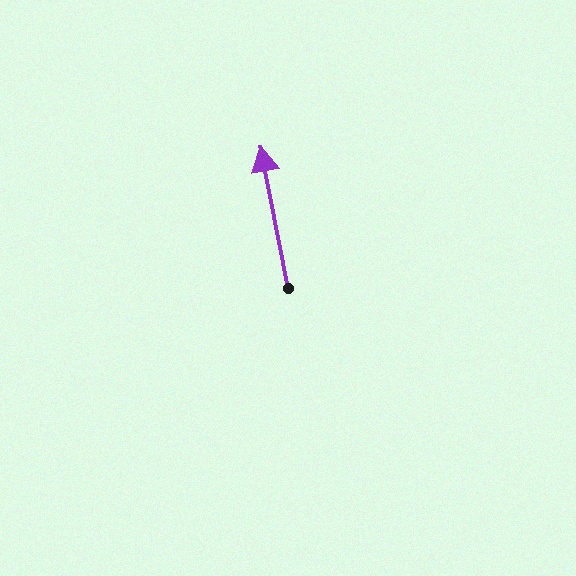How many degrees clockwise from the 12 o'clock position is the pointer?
Approximately 349 degrees.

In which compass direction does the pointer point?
North.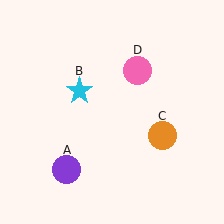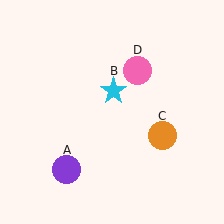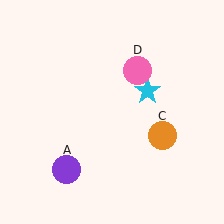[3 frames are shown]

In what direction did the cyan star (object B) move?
The cyan star (object B) moved right.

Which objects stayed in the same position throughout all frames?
Purple circle (object A) and orange circle (object C) and pink circle (object D) remained stationary.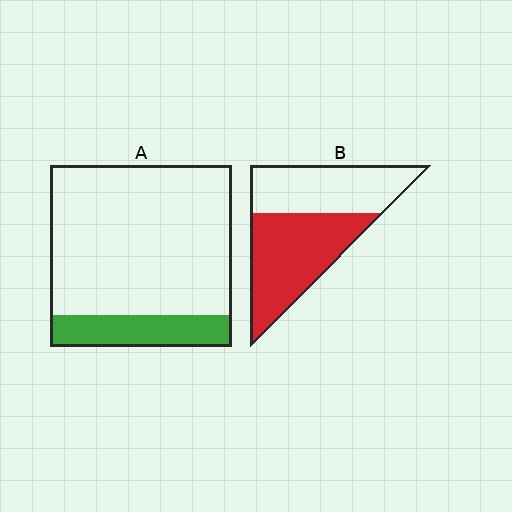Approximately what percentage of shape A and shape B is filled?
A is approximately 20% and B is approximately 55%.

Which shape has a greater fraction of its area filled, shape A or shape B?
Shape B.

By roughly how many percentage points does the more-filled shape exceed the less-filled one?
By roughly 35 percentage points (B over A).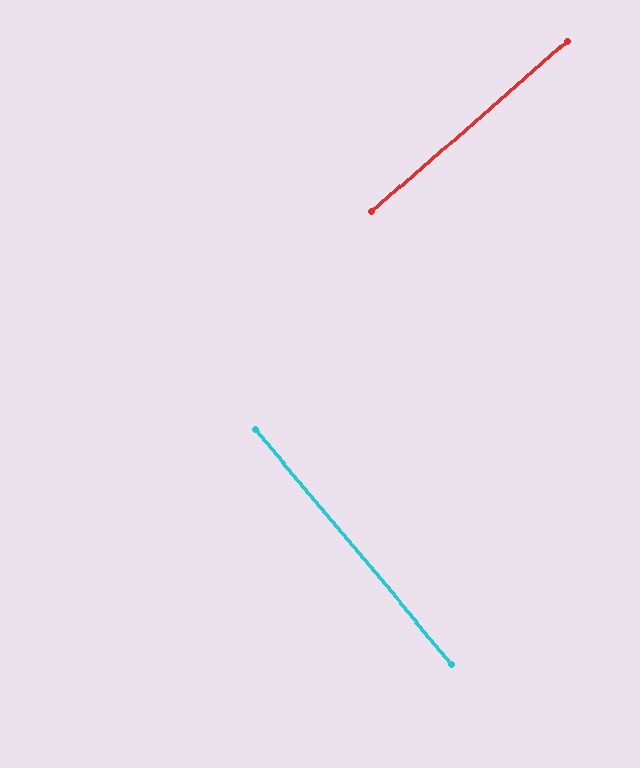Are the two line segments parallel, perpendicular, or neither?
Perpendicular — they meet at approximately 89°.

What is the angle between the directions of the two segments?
Approximately 89 degrees.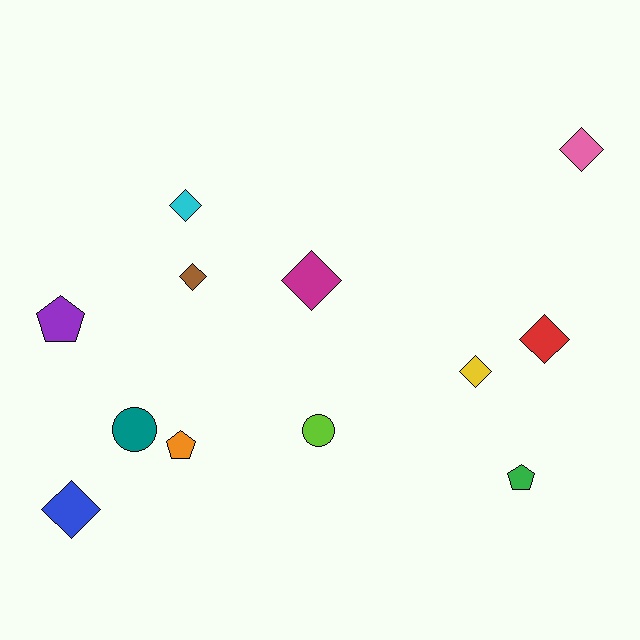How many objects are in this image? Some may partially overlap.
There are 12 objects.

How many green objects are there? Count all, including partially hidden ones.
There is 1 green object.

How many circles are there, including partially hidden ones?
There are 2 circles.